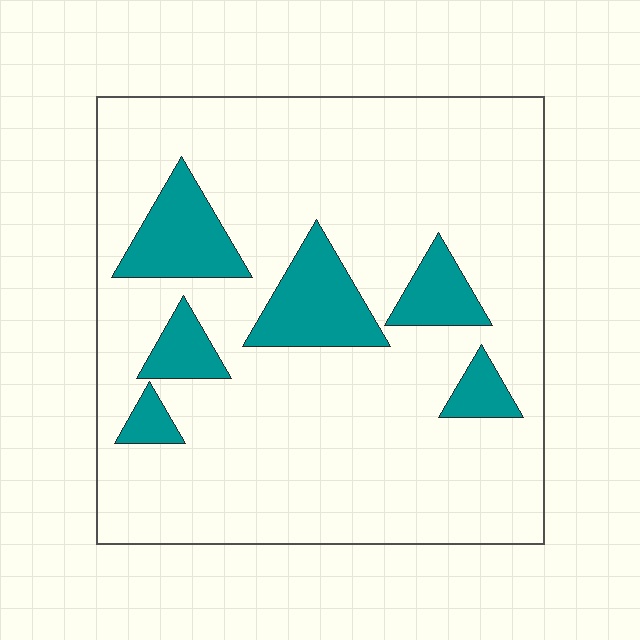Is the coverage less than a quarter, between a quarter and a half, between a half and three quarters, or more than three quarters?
Less than a quarter.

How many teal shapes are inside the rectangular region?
6.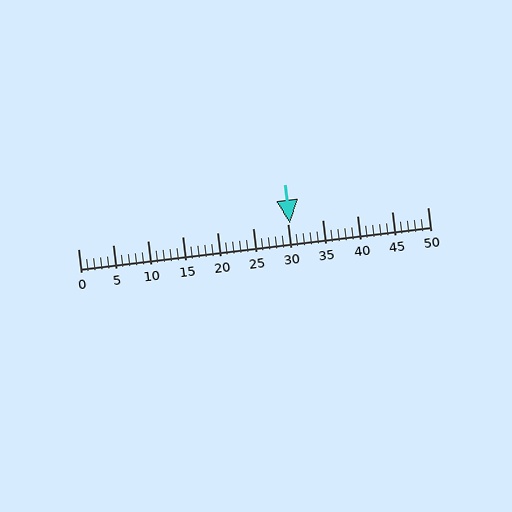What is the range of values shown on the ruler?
The ruler shows values from 0 to 50.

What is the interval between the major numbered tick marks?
The major tick marks are spaced 5 units apart.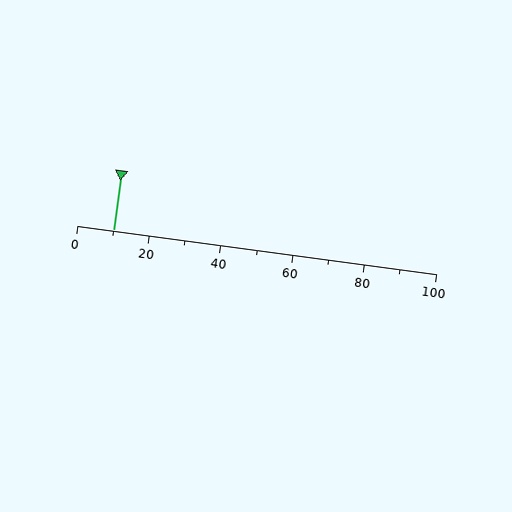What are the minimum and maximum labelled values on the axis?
The axis runs from 0 to 100.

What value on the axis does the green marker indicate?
The marker indicates approximately 10.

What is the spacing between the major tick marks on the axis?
The major ticks are spaced 20 apart.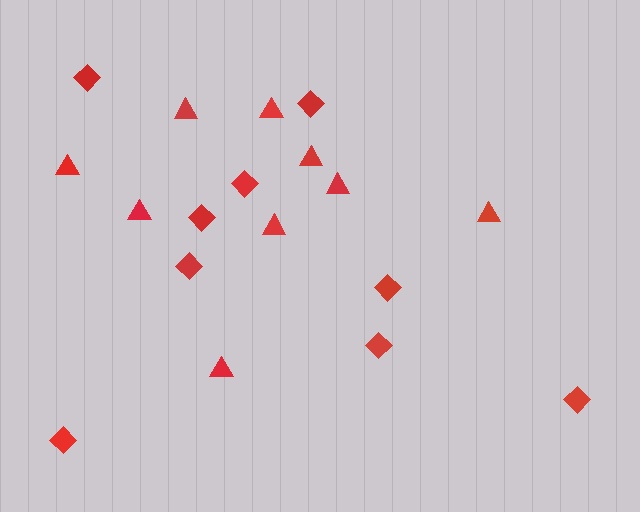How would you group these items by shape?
There are 2 groups: one group of diamonds (9) and one group of triangles (9).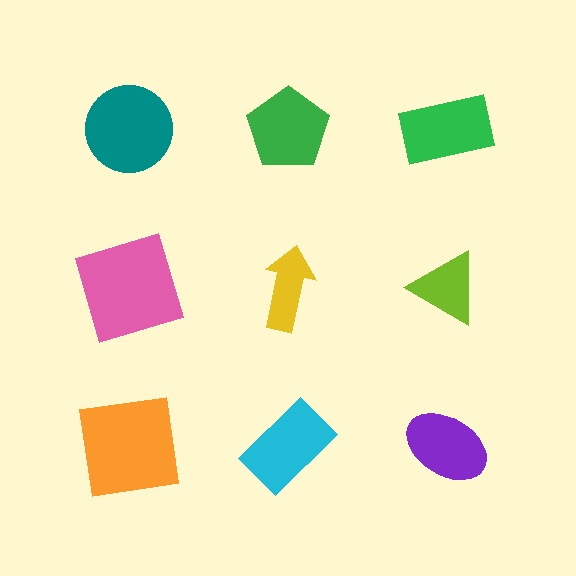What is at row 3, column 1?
An orange square.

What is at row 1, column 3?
A green rectangle.